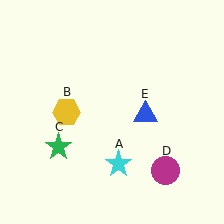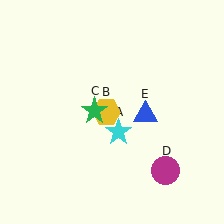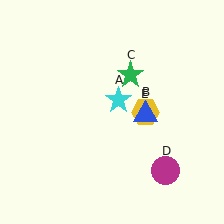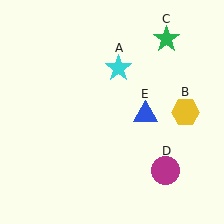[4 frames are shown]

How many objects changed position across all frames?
3 objects changed position: cyan star (object A), yellow hexagon (object B), green star (object C).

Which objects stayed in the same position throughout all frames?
Magenta circle (object D) and blue triangle (object E) remained stationary.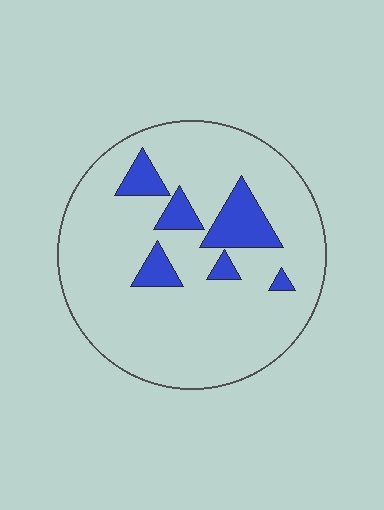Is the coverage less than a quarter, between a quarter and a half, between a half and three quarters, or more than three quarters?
Less than a quarter.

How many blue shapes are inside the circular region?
6.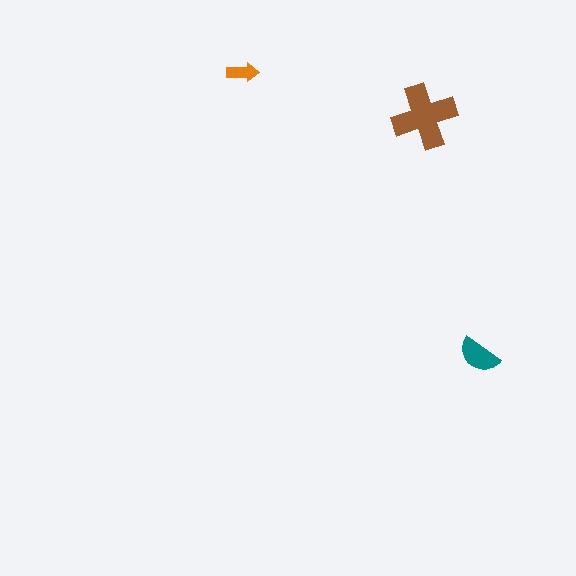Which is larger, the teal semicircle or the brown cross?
The brown cross.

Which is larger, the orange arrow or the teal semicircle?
The teal semicircle.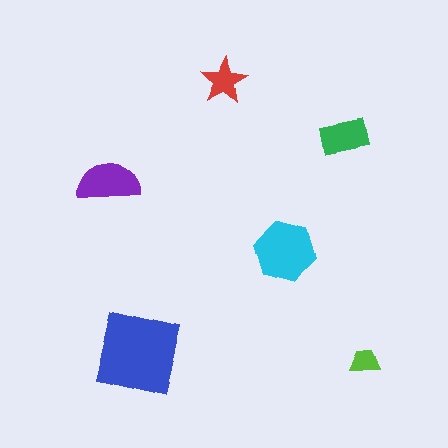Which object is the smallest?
The lime trapezoid.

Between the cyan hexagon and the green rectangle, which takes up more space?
The cyan hexagon.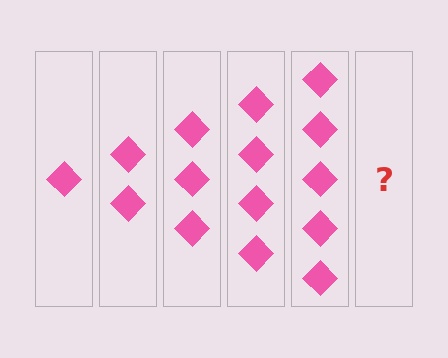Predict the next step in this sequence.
The next step is 6 diamonds.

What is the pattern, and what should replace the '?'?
The pattern is that each step adds one more diamond. The '?' should be 6 diamonds.